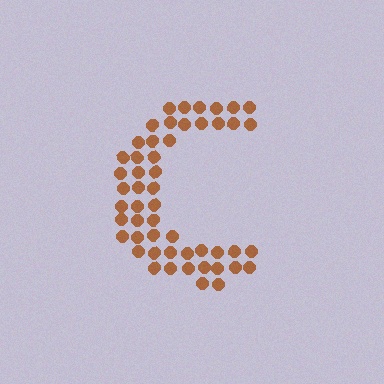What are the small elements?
The small elements are circles.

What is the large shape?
The large shape is the letter C.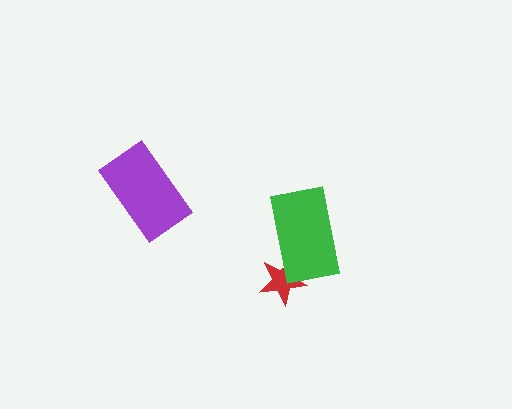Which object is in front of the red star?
The green rectangle is in front of the red star.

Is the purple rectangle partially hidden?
No, no other shape covers it.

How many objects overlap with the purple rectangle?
0 objects overlap with the purple rectangle.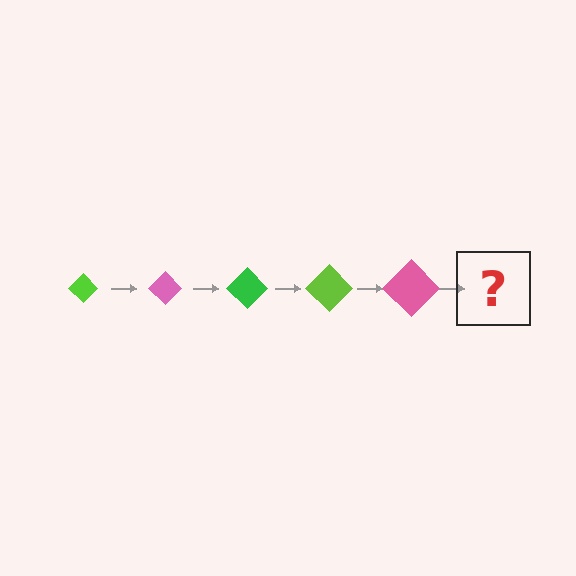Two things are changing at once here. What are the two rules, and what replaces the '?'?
The two rules are that the diamond grows larger each step and the color cycles through lime, pink, and green. The '?' should be a green diamond, larger than the previous one.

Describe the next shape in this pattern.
It should be a green diamond, larger than the previous one.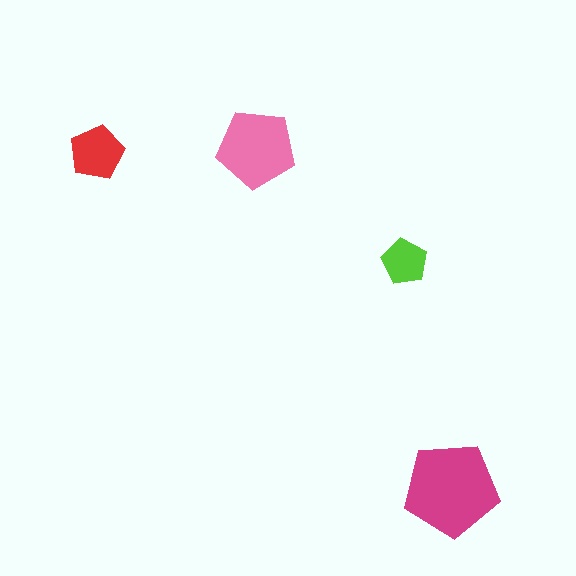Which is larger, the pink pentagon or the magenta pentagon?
The magenta one.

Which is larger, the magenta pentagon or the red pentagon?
The magenta one.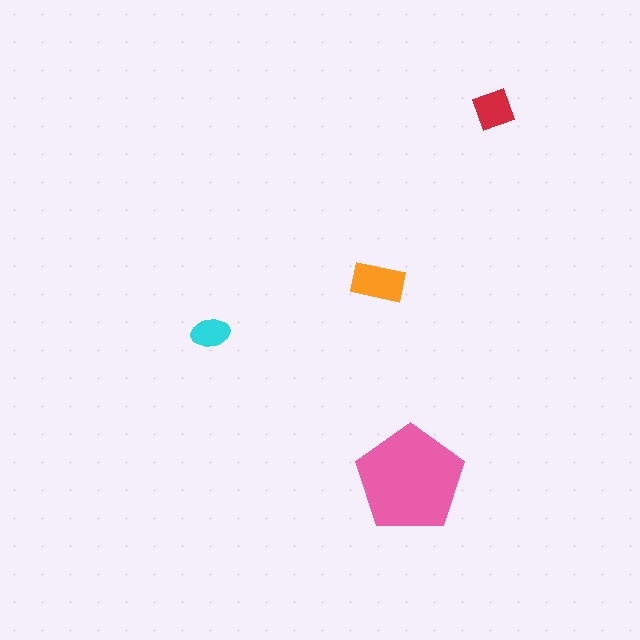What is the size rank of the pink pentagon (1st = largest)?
1st.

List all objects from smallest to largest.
The cyan ellipse, the red square, the orange rectangle, the pink pentagon.